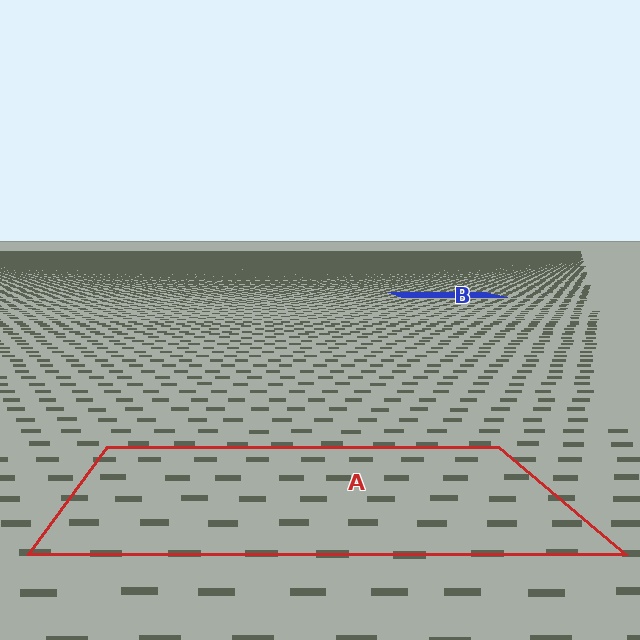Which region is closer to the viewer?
Region A is closer. The texture elements there are larger and more spread out.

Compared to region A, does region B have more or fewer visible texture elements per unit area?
Region B has more texture elements per unit area — they are packed more densely because it is farther away.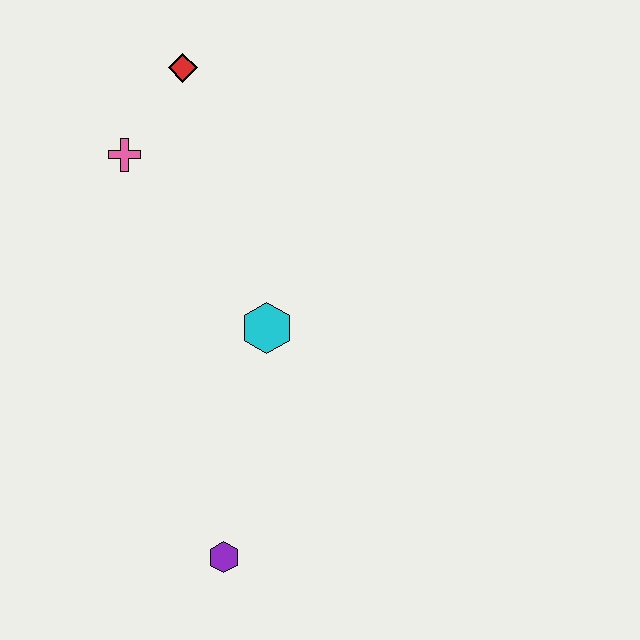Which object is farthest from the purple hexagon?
The red diamond is farthest from the purple hexagon.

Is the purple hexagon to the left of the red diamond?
No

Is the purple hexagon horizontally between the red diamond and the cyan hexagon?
Yes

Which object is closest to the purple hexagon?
The cyan hexagon is closest to the purple hexagon.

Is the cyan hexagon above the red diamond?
No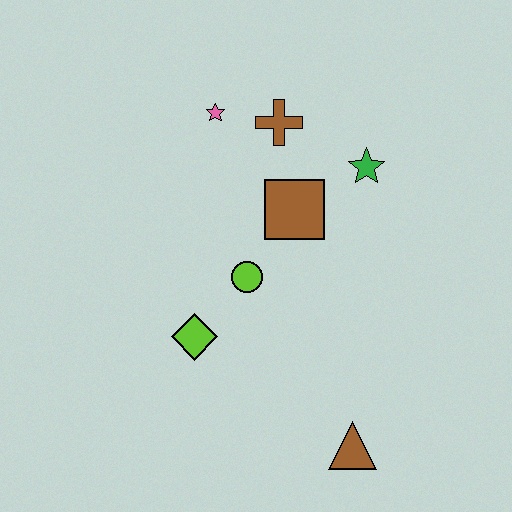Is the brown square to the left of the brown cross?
No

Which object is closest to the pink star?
The brown cross is closest to the pink star.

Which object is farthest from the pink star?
The brown triangle is farthest from the pink star.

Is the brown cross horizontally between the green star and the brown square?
No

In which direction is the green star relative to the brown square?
The green star is to the right of the brown square.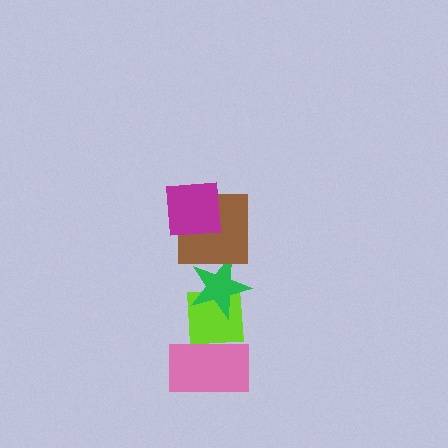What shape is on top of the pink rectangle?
The lime square is on top of the pink rectangle.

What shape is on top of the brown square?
The magenta square is on top of the brown square.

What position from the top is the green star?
The green star is 3rd from the top.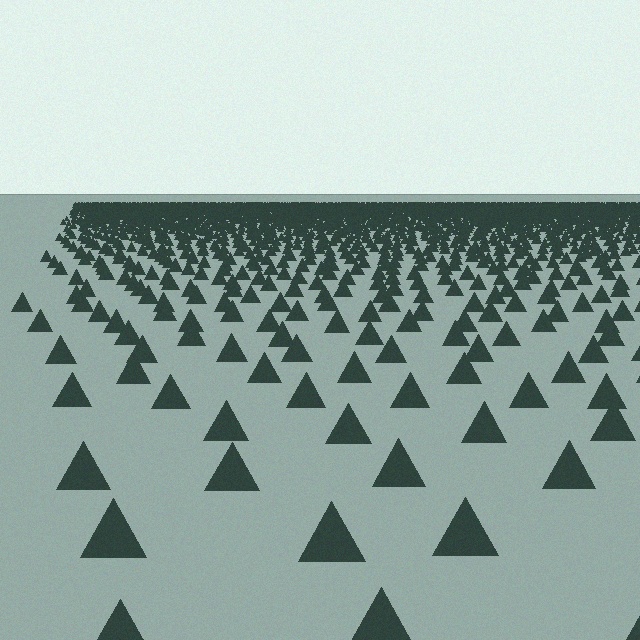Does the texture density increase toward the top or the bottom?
Density increases toward the top.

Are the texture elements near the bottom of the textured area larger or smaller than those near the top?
Larger. Near the bottom, elements are closer to the viewer and appear at a bigger on-screen size.